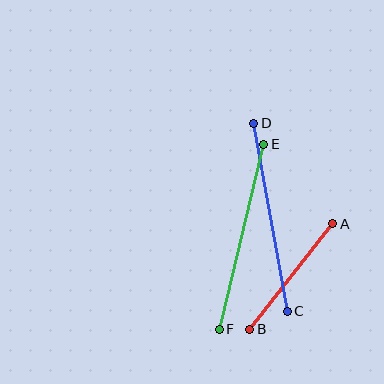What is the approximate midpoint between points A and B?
The midpoint is at approximately (291, 276) pixels.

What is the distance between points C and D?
The distance is approximately 191 pixels.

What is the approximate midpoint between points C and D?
The midpoint is at approximately (270, 217) pixels.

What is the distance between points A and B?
The distance is approximately 134 pixels.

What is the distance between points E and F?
The distance is approximately 190 pixels.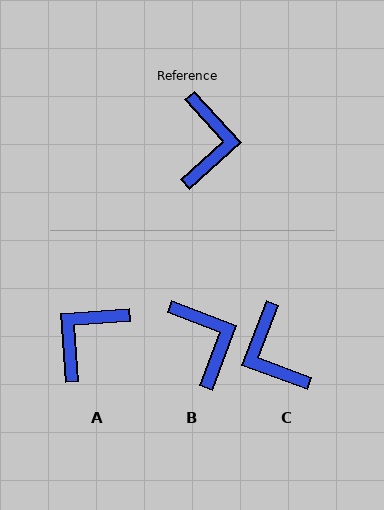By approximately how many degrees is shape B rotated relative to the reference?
Approximately 27 degrees counter-clockwise.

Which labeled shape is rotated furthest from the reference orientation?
C, about 152 degrees away.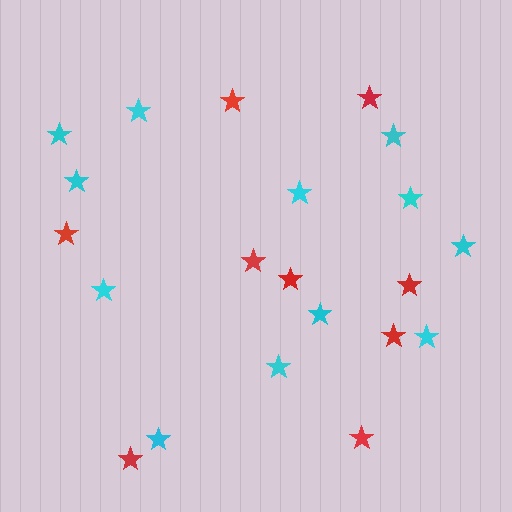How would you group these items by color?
There are 2 groups: one group of cyan stars (12) and one group of red stars (9).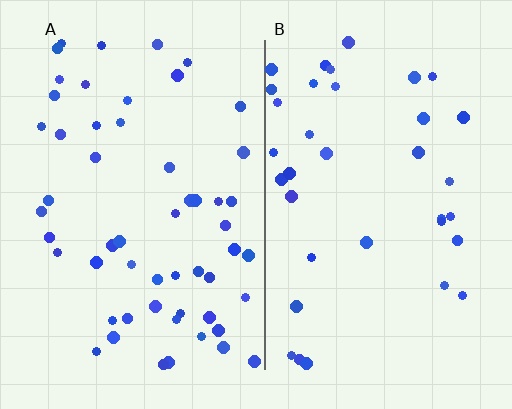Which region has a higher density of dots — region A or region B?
A (the left).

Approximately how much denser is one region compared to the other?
Approximately 1.5× — region A over region B.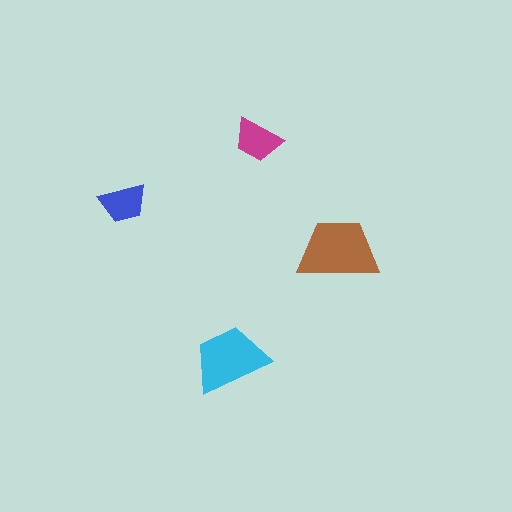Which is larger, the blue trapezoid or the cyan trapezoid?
The cyan one.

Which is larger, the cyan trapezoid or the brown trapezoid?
The brown one.